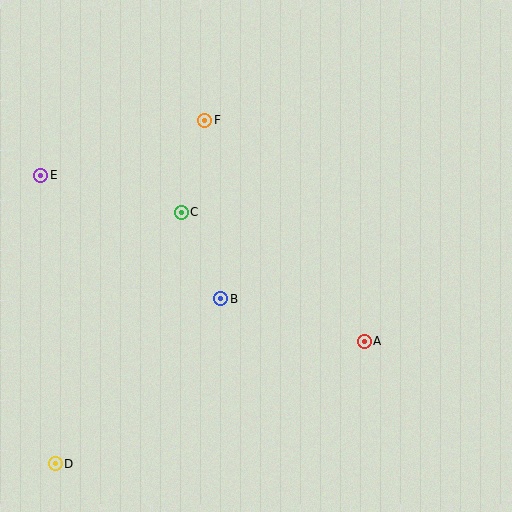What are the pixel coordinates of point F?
Point F is at (205, 120).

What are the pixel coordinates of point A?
Point A is at (364, 341).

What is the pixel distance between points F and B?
The distance between F and B is 179 pixels.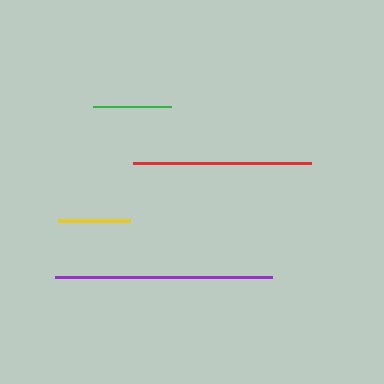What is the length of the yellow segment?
The yellow segment is approximately 72 pixels long.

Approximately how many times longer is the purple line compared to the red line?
The purple line is approximately 1.2 times the length of the red line.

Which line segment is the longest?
The purple line is the longest at approximately 217 pixels.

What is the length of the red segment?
The red segment is approximately 179 pixels long.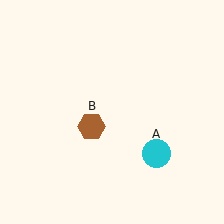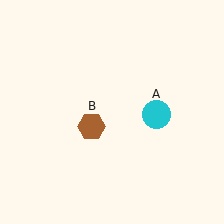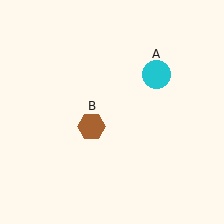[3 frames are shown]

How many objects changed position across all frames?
1 object changed position: cyan circle (object A).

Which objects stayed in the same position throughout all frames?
Brown hexagon (object B) remained stationary.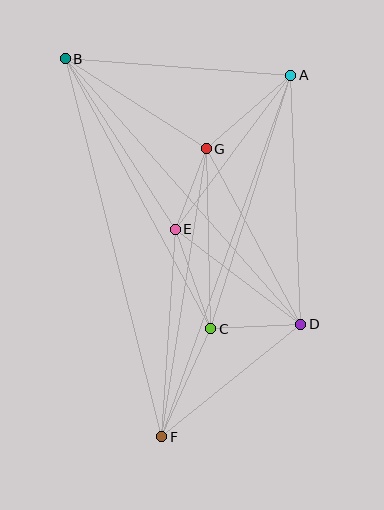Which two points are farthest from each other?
Points B and F are farthest from each other.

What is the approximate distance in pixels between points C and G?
The distance between C and G is approximately 180 pixels.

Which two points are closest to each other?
Points E and G are closest to each other.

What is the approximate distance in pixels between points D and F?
The distance between D and F is approximately 179 pixels.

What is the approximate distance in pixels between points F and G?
The distance between F and G is approximately 291 pixels.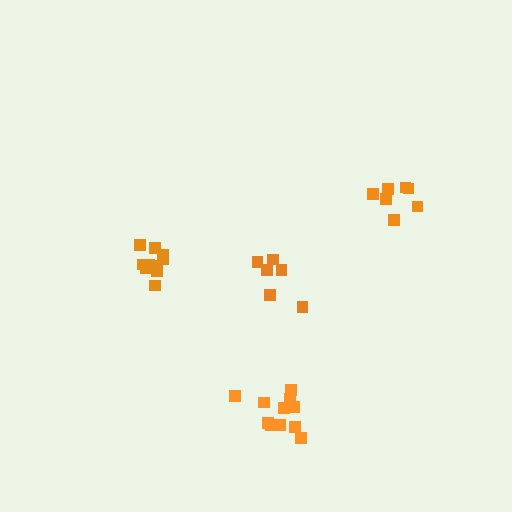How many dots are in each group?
Group 1: 6 dots, Group 2: 7 dots, Group 3: 10 dots, Group 4: 11 dots (34 total).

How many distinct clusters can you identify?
There are 4 distinct clusters.